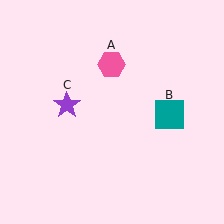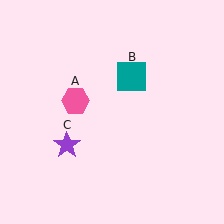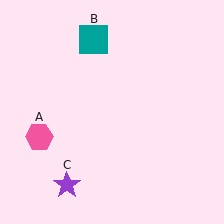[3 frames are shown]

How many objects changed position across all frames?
3 objects changed position: pink hexagon (object A), teal square (object B), purple star (object C).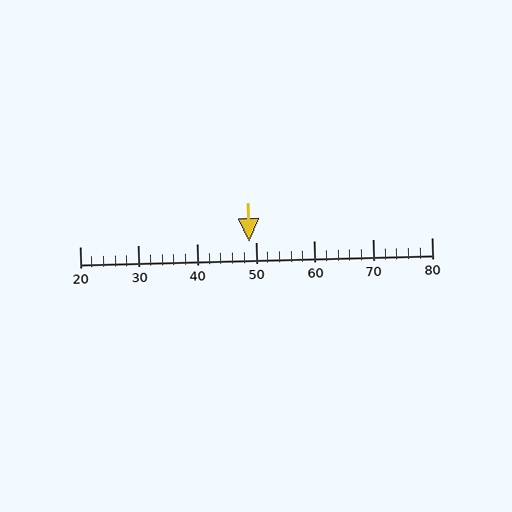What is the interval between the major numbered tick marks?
The major tick marks are spaced 10 units apart.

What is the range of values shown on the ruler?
The ruler shows values from 20 to 80.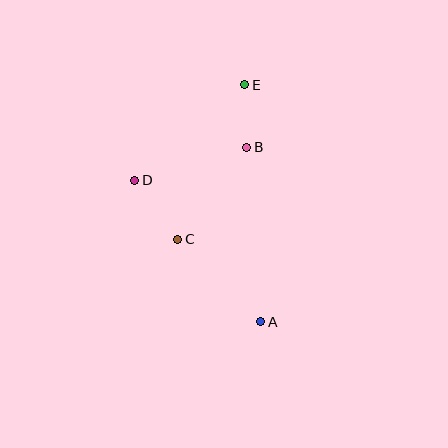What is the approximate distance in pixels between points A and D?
The distance between A and D is approximately 189 pixels.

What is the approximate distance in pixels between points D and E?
The distance between D and E is approximately 145 pixels.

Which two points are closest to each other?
Points B and E are closest to each other.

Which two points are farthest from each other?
Points A and E are farthest from each other.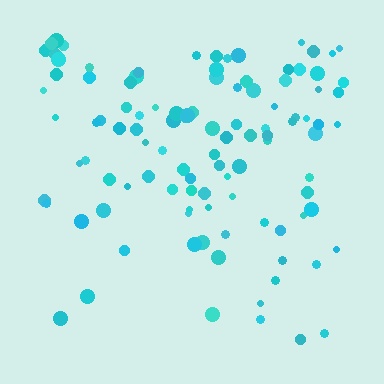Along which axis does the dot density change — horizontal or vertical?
Vertical.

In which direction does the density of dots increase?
From bottom to top, with the top side densest.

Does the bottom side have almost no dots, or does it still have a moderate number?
Still a moderate number, just noticeably fewer than the top.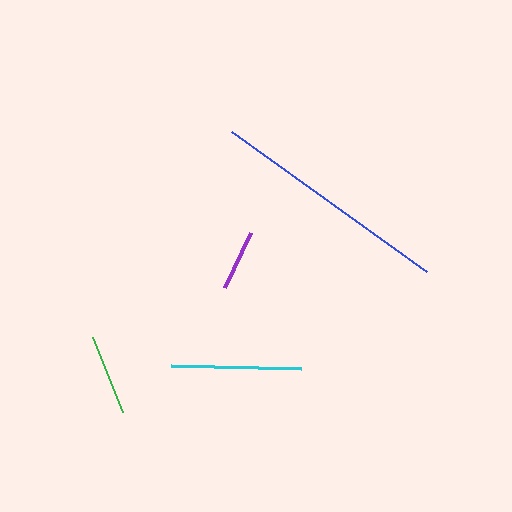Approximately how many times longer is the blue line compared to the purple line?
The blue line is approximately 4.0 times the length of the purple line.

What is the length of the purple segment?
The purple segment is approximately 61 pixels long.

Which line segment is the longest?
The blue line is the longest at approximately 240 pixels.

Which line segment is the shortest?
The purple line is the shortest at approximately 61 pixels.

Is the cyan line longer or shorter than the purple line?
The cyan line is longer than the purple line.